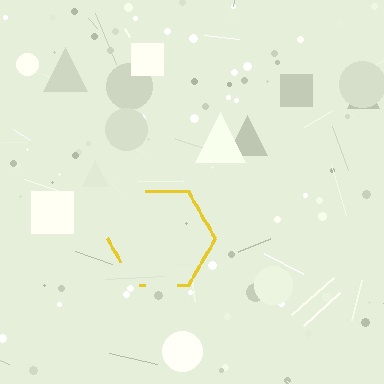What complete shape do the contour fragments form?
The contour fragments form a hexagon.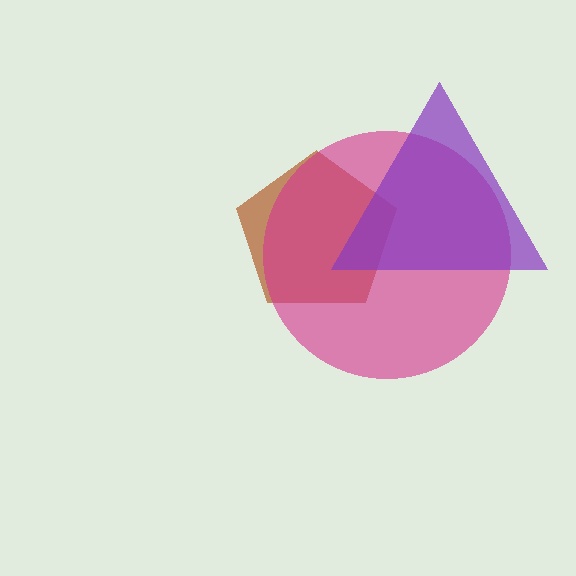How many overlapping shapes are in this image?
There are 3 overlapping shapes in the image.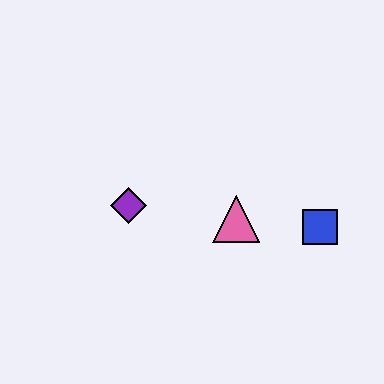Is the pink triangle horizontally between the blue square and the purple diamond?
Yes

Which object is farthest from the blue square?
The purple diamond is farthest from the blue square.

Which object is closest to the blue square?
The pink triangle is closest to the blue square.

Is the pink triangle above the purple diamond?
No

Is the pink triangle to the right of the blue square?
No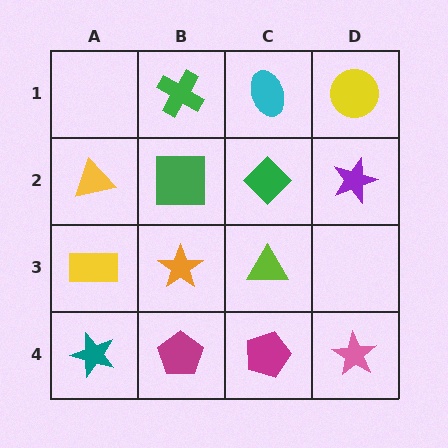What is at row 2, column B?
A green square.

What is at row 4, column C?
A magenta pentagon.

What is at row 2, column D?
A purple star.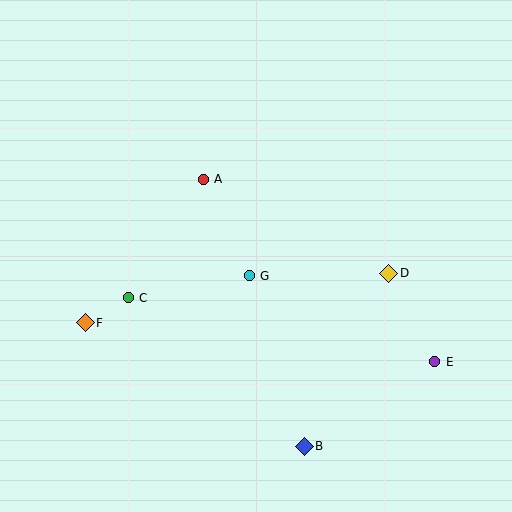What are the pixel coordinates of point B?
Point B is at (304, 446).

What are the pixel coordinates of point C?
Point C is at (128, 298).